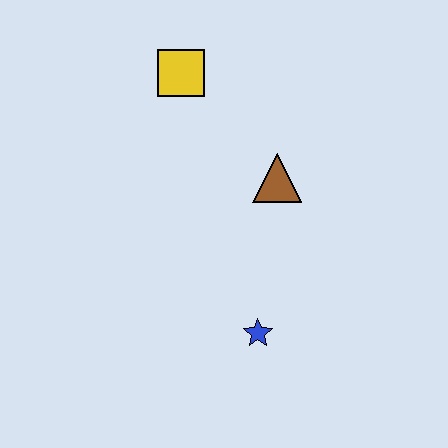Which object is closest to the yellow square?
The brown triangle is closest to the yellow square.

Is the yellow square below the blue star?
No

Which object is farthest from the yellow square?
The blue star is farthest from the yellow square.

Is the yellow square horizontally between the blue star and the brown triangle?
No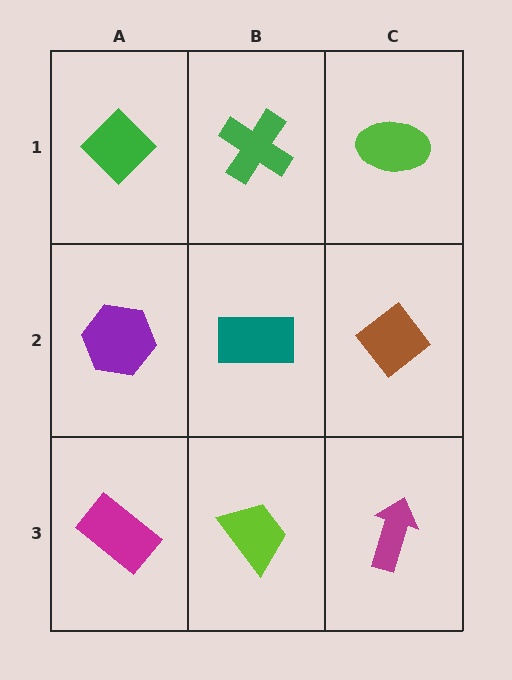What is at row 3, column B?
A lime trapezoid.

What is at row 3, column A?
A magenta rectangle.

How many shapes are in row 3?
3 shapes.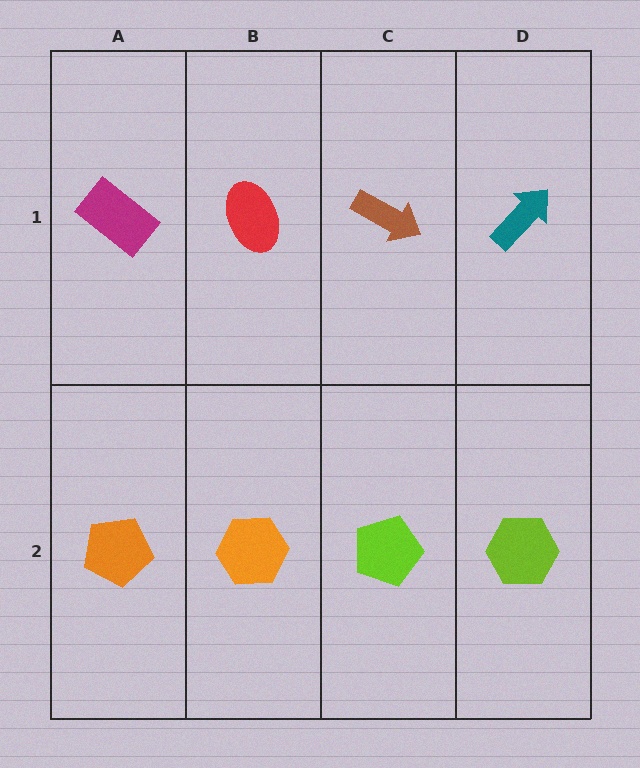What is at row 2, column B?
An orange hexagon.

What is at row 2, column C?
A lime pentagon.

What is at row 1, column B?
A red ellipse.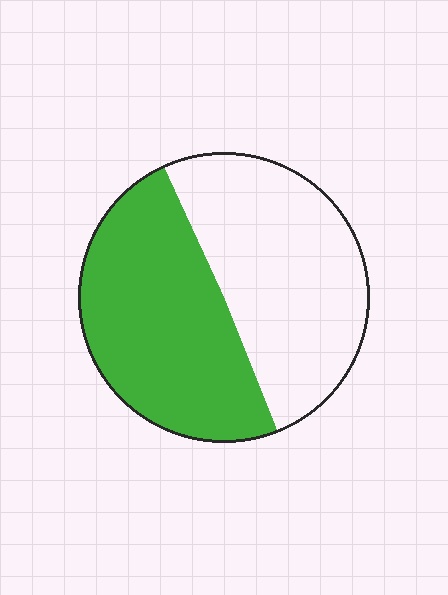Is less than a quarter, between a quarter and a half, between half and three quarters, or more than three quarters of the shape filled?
Between a quarter and a half.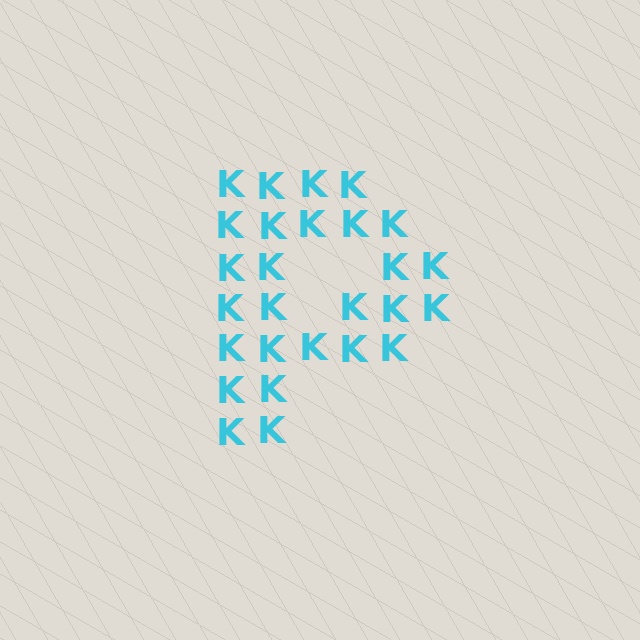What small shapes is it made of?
It is made of small letter K's.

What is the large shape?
The large shape is the letter P.